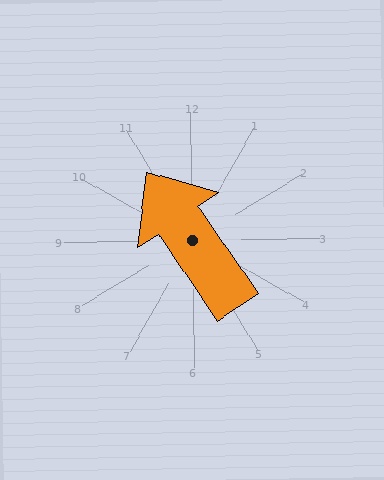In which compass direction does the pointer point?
Northwest.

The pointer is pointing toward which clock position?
Roughly 11 o'clock.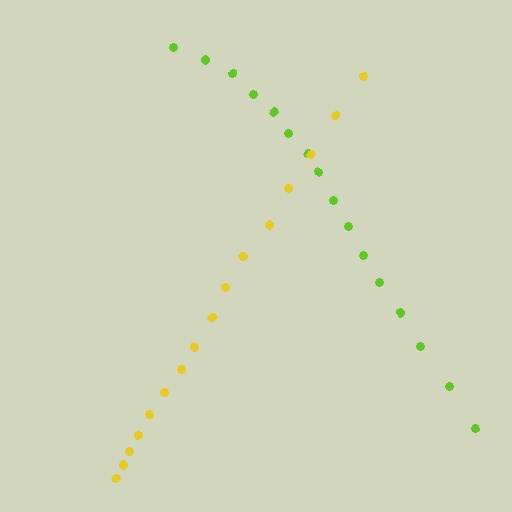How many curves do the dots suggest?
There are 2 distinct paths.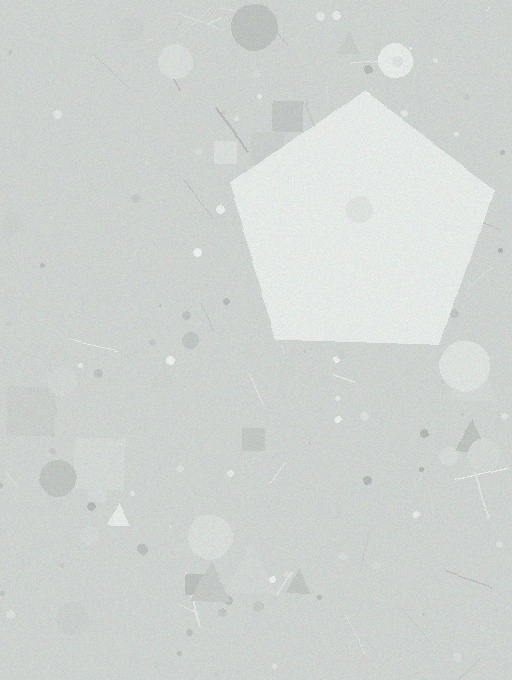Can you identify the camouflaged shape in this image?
The camouflaged shape is a pentagon.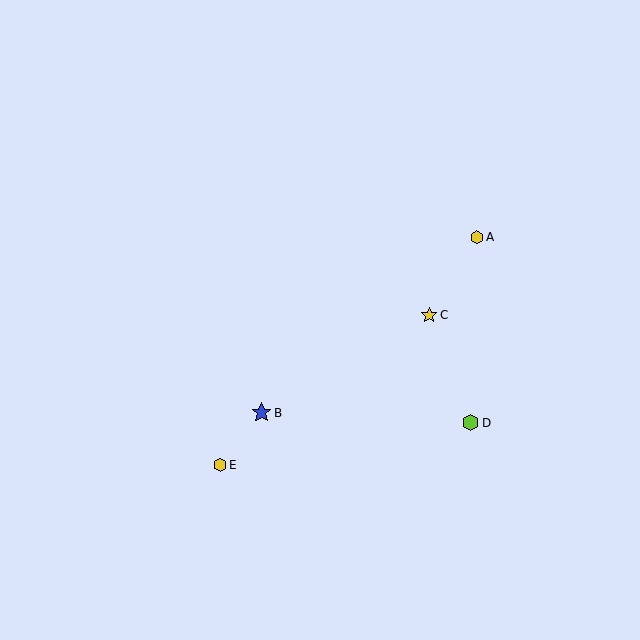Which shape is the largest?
The blue star (labeled B) is the largest.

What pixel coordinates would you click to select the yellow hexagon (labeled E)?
Click at (220, 465) to select the yellow hexagon E.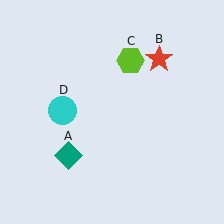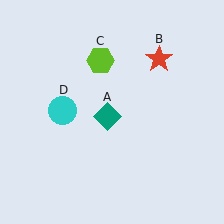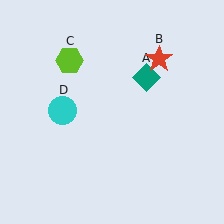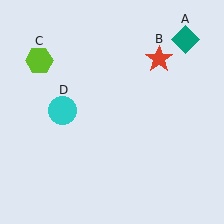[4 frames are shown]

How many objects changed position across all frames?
2 objects changed position: teal diamond (object A), lime hexagon (object C).